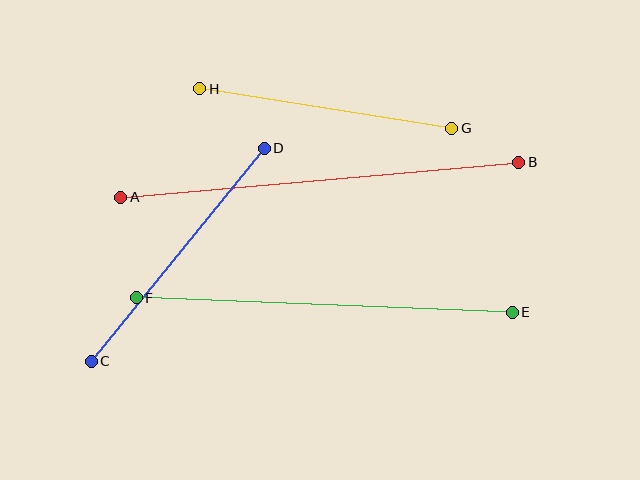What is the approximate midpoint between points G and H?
The midpoint is at approximately (326, 108) pixels.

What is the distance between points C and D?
The distance is approximately 274 pixels.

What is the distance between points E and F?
The distance is approximately 376 pixels.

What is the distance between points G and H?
The distance is approximately 255 pixels.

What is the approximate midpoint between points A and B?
The midpoint is at approximately (320, 180) pixels.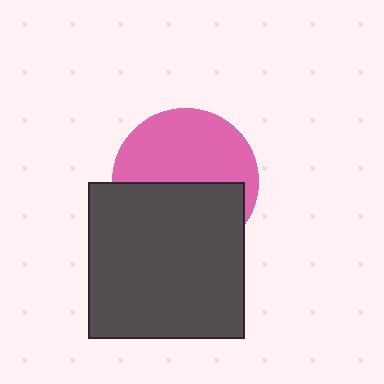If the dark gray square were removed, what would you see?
You would see the complete pink circle.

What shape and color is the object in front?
The object in front is a dark gray square.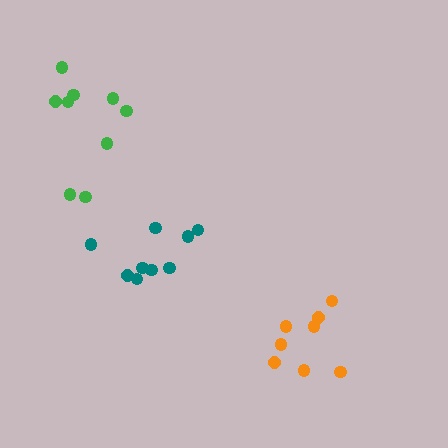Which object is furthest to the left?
The green cluster is leftmost.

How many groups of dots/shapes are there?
There are 3 groups.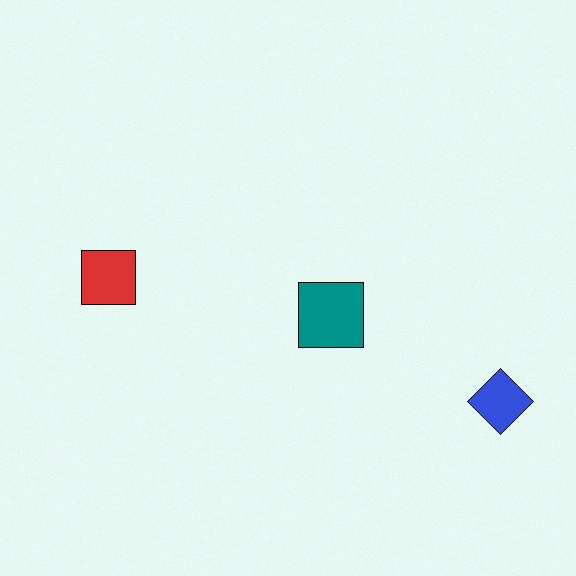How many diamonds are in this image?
There is 1 diamond.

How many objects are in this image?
There are 3 objects.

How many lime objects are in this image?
There are no lime objects.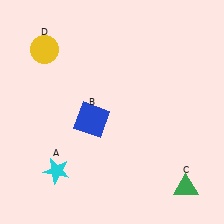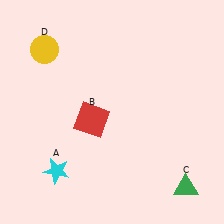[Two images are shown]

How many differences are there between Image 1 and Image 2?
There is 1 difference between the two images.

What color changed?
The square (B) changed from blue in Image 1 to red in Image 2.